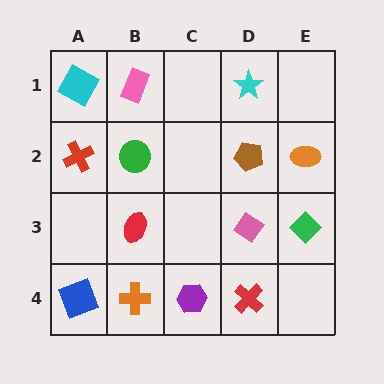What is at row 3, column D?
A pink diamond.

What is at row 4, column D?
A red cross.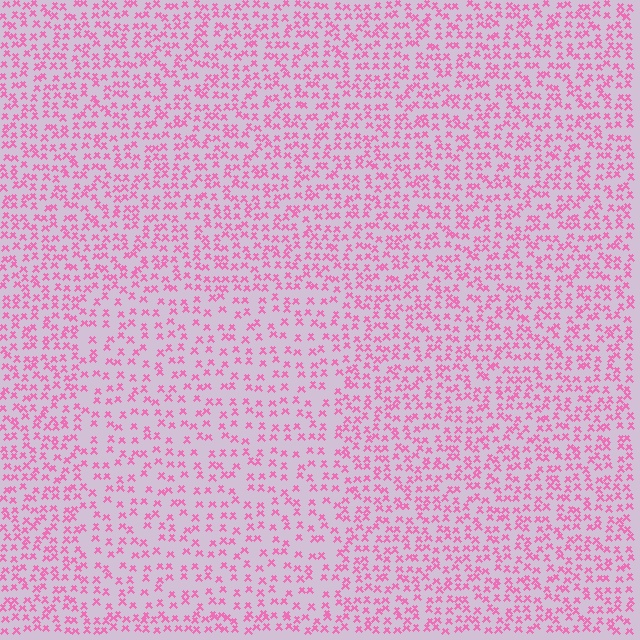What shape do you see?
I see a rectangle.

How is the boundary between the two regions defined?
The boundary is defined by a change in element density (approximately 1.6x ratio). All elements are the same color, size, and shape.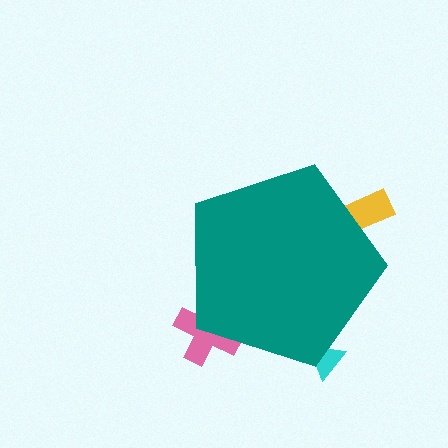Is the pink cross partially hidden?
Yes, the pink cross is partially hidden behind the teal pentagon.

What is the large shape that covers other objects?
A teal pentagon.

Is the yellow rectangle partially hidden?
Yes, the yellow rectangle is partially hidden behind the teal pentagon.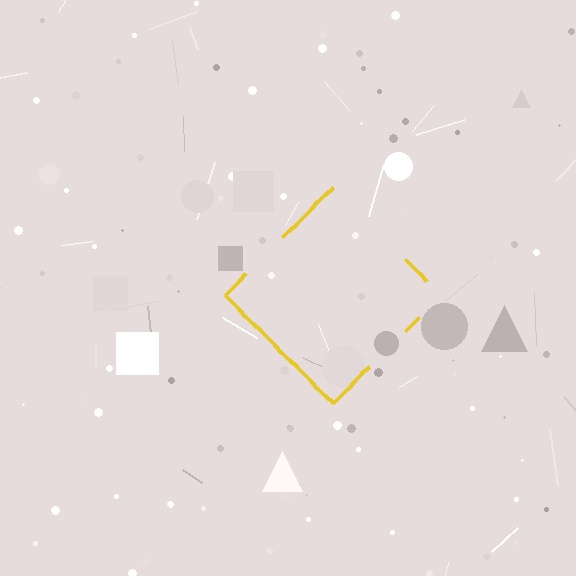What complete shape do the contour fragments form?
The contour fragments form a diamond.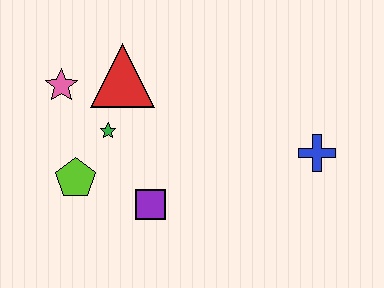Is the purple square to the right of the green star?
Yes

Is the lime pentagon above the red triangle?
No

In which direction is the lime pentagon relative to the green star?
The lime pentagon is below the green star.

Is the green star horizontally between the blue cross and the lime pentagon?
Yes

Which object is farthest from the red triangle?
The blue cross is farthest from the red triangle.